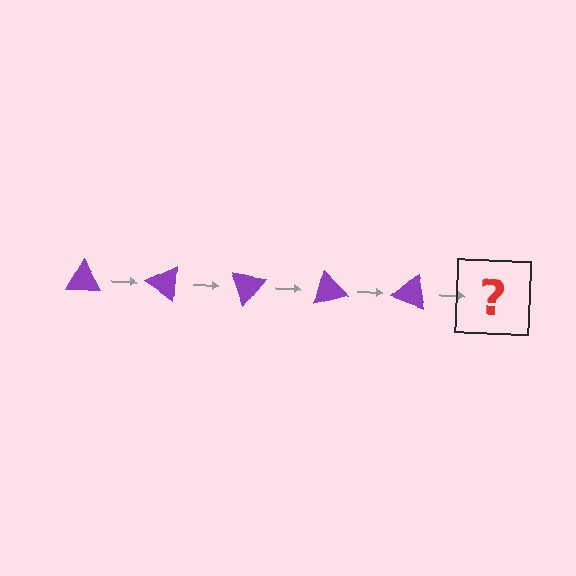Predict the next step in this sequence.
The next step is a purple triangle rotated 175 degrees.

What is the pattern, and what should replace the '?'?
The pattern is that the triangle rotates 35 degrees each step. The '?' should be a purple triangle rotated 175 degrees.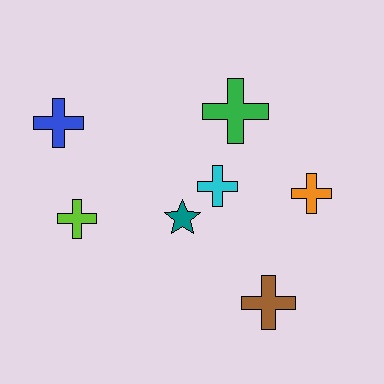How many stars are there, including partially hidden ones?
There is 1 star.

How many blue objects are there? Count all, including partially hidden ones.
There is 1 blue object.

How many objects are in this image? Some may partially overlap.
There are 7 objects.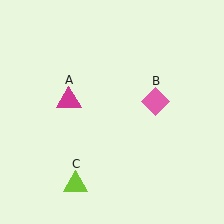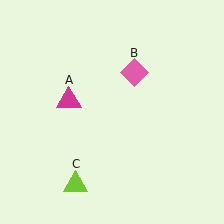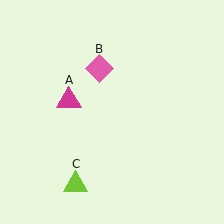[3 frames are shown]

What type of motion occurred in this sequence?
The pink diamond (object B) rotated counterclockwise around the center of the scene.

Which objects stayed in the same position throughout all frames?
Magenta triangle (object A) and lime triangle (object C) remained stationary.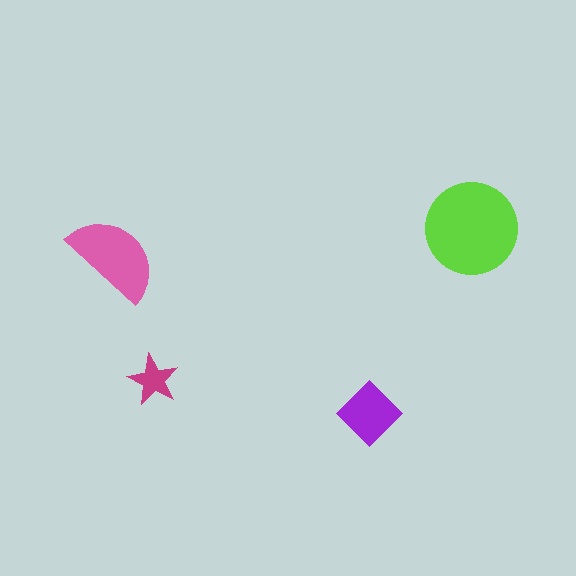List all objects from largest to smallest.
The lime circle, the pink semicircle, the purple diamond, the magenta star.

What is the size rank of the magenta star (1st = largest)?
4th.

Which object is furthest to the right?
The lime circle is rightmost.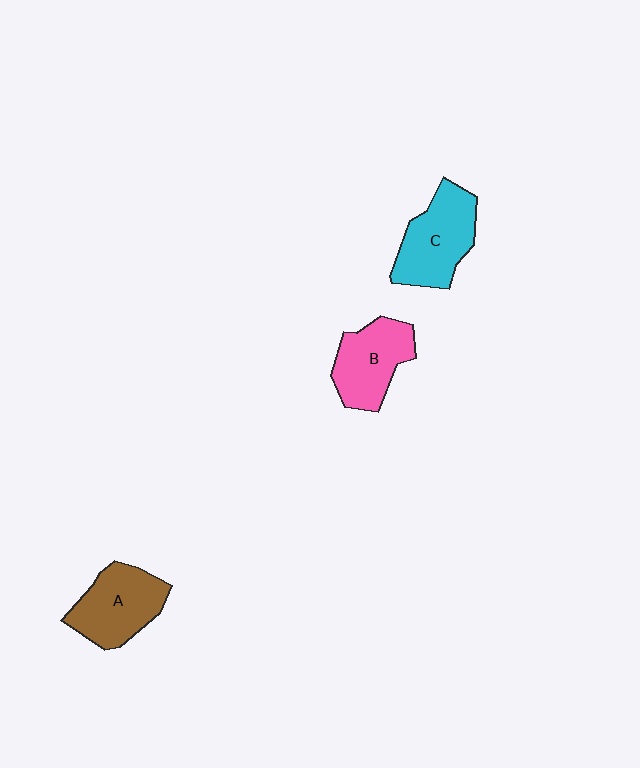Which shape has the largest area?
Shape C (cyan).